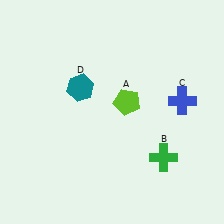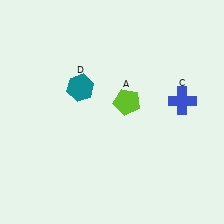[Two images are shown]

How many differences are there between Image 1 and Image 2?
There is 1 difference between the two images.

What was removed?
The green cross (B) was removed in Image 2.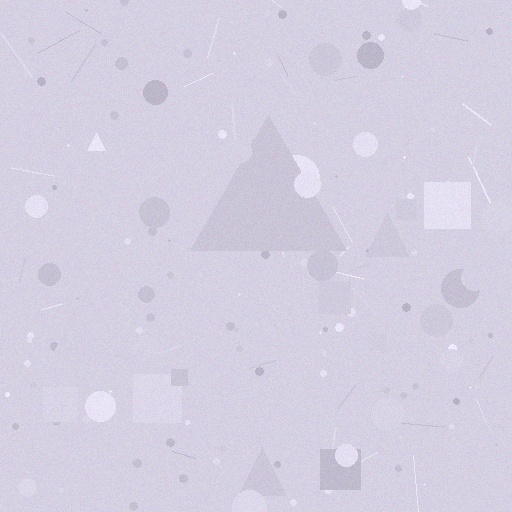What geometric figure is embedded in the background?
A triangle is embedded in the background.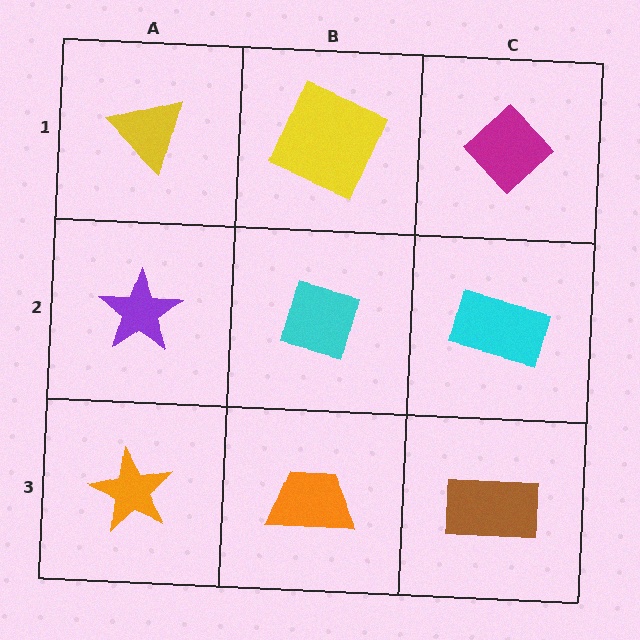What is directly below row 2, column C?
A brown rectangle.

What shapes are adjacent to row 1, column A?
A purple star (row 2, column A), a yellow square (row 1, column B).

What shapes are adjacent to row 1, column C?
A cyan rectangle (row 2, column C), a yellow square (row 1, column B).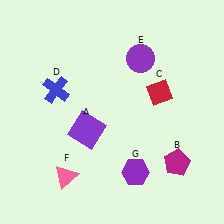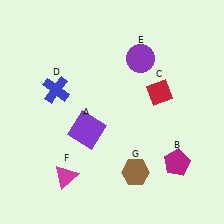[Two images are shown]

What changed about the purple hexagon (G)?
In Image 1, G is purple. In Image 2, it changed to brown.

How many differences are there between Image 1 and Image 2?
There are 2 differences between the two images.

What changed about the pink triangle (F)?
In Image 1, F is pink. In Image 2, it changed to magenta.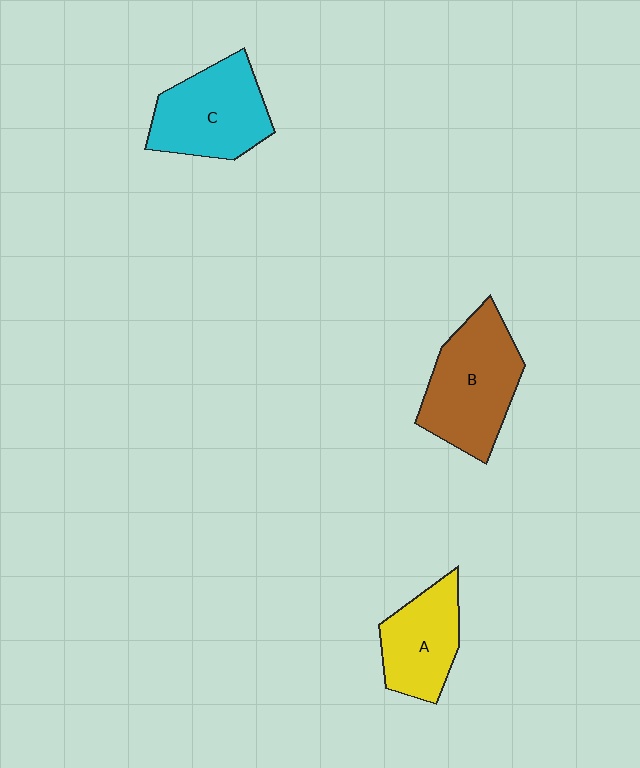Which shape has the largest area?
Shape B (brown).